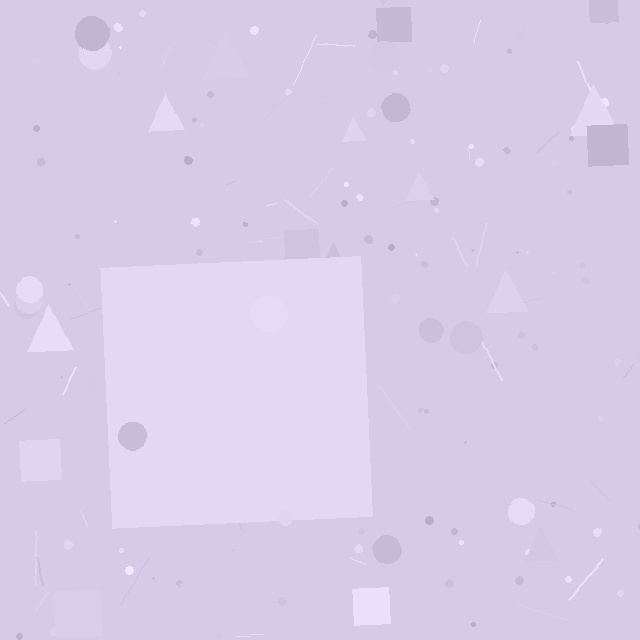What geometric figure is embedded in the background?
A square is embedded in the background.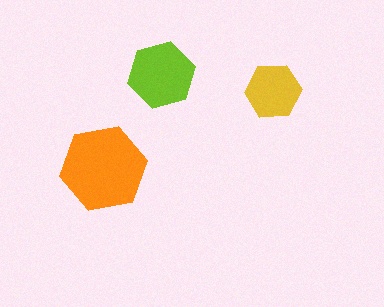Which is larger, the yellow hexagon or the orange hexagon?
The orange one.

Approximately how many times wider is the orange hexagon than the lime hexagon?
About 1.5 times wider.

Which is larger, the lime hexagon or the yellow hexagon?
The lime one.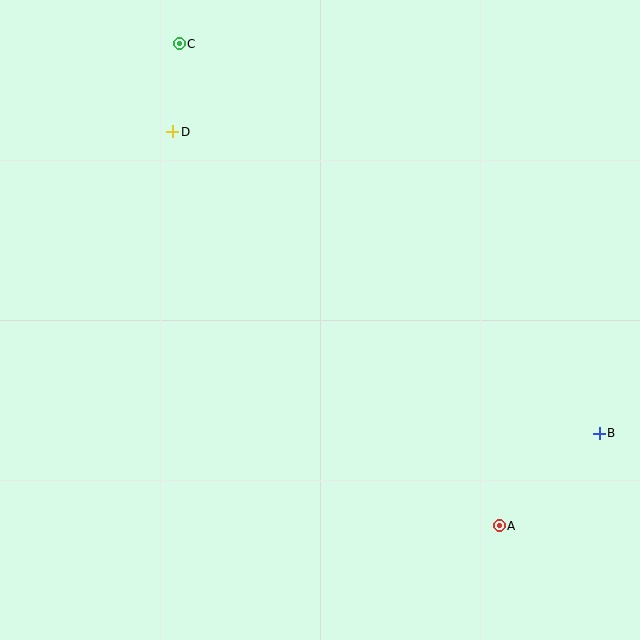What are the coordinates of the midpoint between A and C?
The midpoint between A and C is at (339, 285).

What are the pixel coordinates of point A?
Point A is at (499, 526).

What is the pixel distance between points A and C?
The distance between A and C is 578 pixels.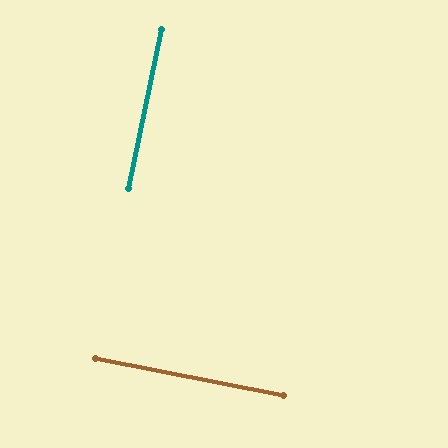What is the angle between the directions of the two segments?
Approximately 89 degrees.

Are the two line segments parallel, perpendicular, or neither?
Perpendicular — they meet at approximately 89°.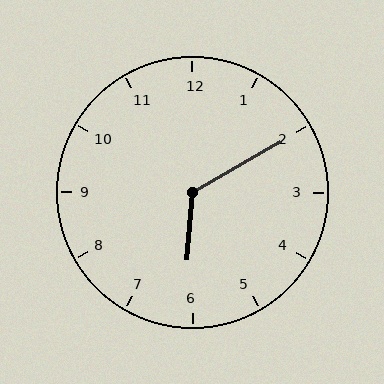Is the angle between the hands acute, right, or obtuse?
It is obtuse.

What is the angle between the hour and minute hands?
Approximately 125 degrees.